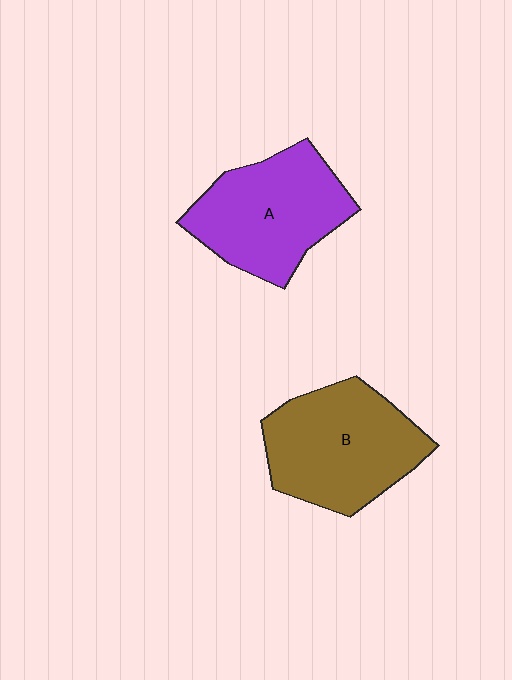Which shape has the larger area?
Shape B (brown).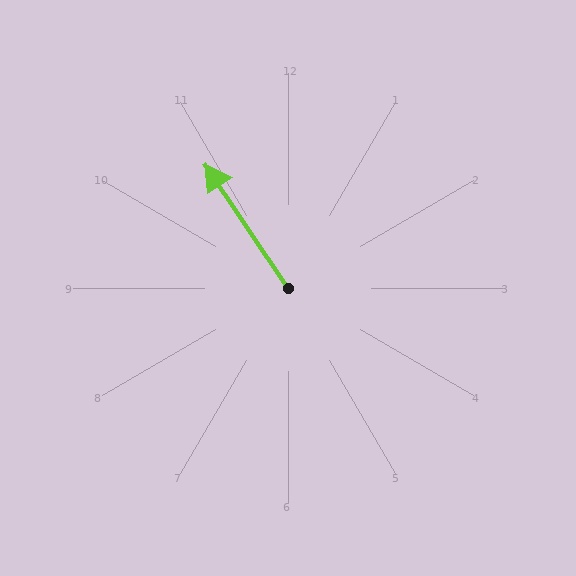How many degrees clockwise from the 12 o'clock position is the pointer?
Approximately 326 degrees.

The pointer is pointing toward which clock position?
Roughly 11 o'clock.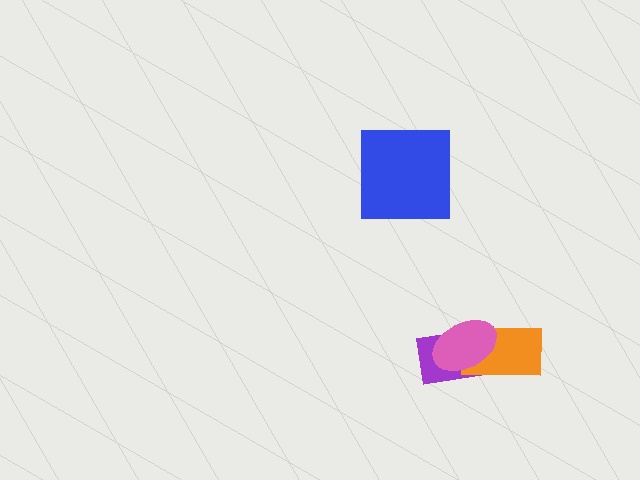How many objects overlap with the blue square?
0 objects overlap with the blue square.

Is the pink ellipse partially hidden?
No, no other shape covers it.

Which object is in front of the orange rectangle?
The pink ellipse is in front of the orange rectangle.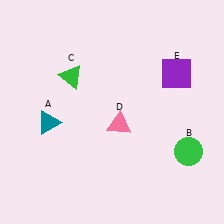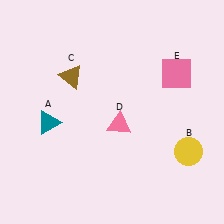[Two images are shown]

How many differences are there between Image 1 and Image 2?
There are 3 differences between the two images.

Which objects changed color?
B changed from green to yellow. C changed from green to brown. E changed from purple to pink.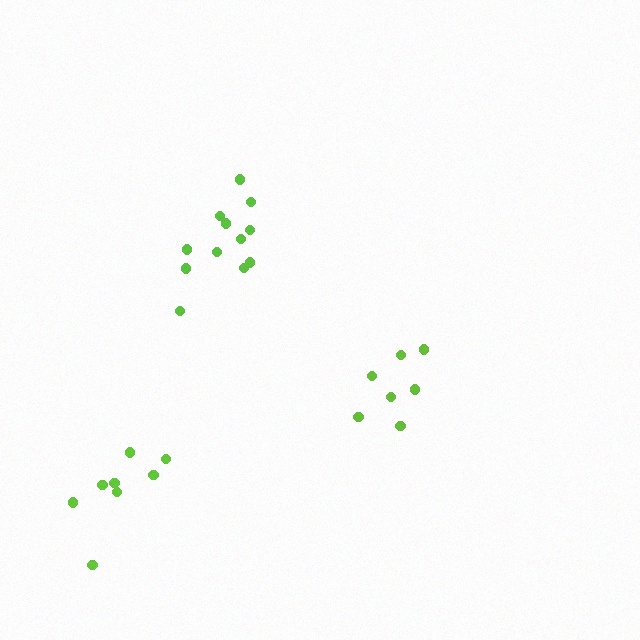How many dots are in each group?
Group 1: 8 dots, Group 2: 7 dots, Group 3: 12 dots (27 total).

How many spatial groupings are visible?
There are 3 spatial groupings.